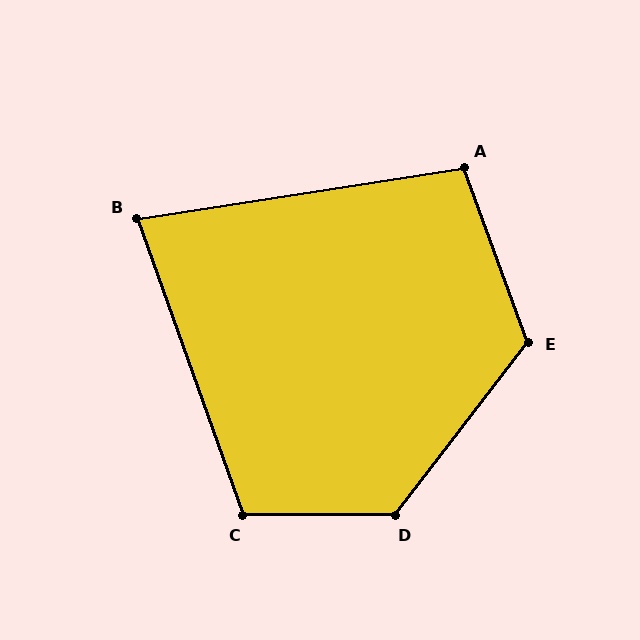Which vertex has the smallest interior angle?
B, at approximately 79 degrees.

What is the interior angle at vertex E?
Approximately 122 degrees (obtuse).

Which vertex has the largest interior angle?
D, at approximately 127 degrees.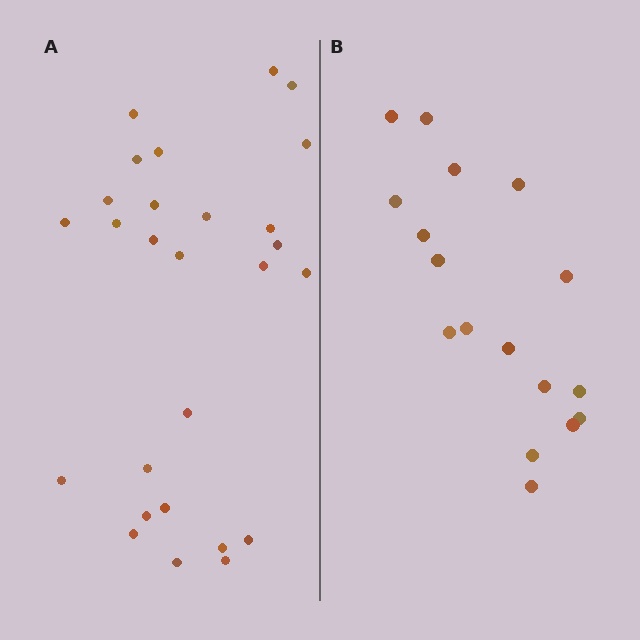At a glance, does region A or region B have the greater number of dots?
Region A (the left region) has more dots.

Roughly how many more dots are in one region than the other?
Region A has roughly 10 or so more dots than region B.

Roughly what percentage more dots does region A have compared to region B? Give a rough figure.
About 60% more.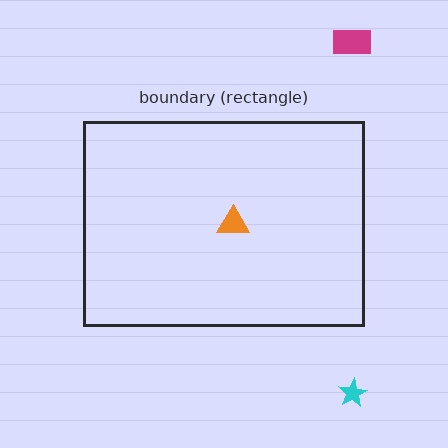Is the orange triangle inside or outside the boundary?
Inside.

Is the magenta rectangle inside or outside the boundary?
Outside.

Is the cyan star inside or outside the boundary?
Outside.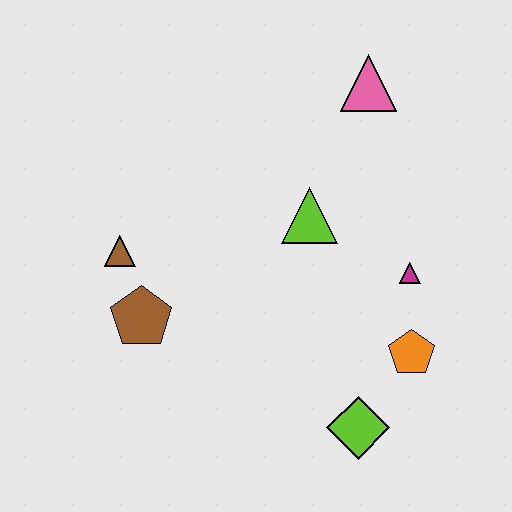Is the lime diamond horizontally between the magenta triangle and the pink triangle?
No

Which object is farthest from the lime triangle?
The lime diamond is farthest from the lime triangle.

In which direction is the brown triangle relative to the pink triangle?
The brown triangle is to the left of the pink triangle.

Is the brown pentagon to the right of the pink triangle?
No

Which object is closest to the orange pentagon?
The magenta triangle is closest to the orange pentagon.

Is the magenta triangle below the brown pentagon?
No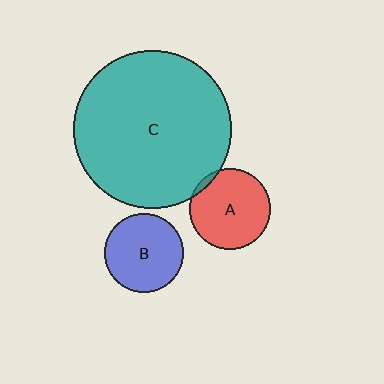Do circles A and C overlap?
Yes.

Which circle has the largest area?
Circle C (teal).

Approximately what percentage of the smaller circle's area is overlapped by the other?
Approximately 5%.